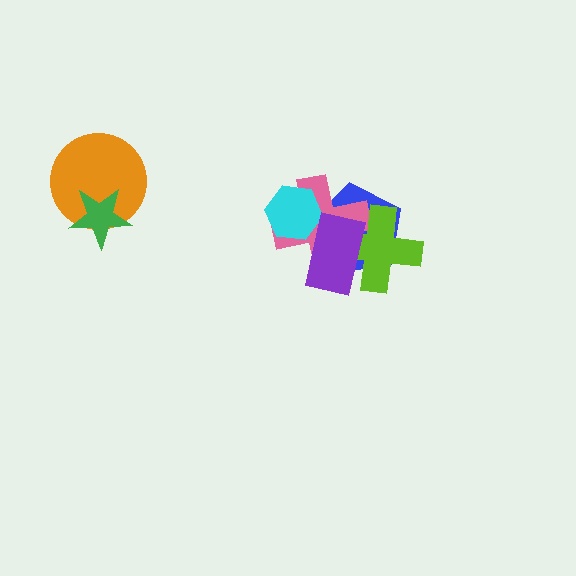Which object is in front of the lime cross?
The purple rectangle is in front of the lime cross.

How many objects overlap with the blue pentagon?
4 objects overlap with the blue pentagon.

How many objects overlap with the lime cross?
3 objects overlap with the lime cross.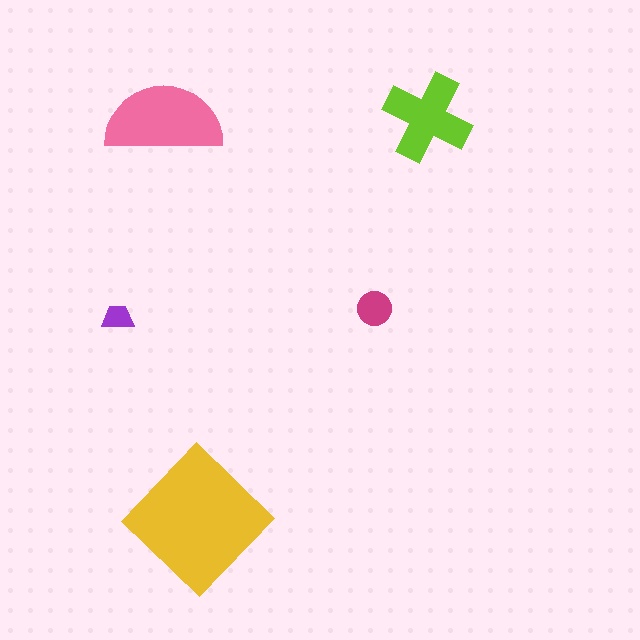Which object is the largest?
The yellow diamond.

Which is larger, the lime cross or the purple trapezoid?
The lime cross.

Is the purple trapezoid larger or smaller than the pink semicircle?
Smaller.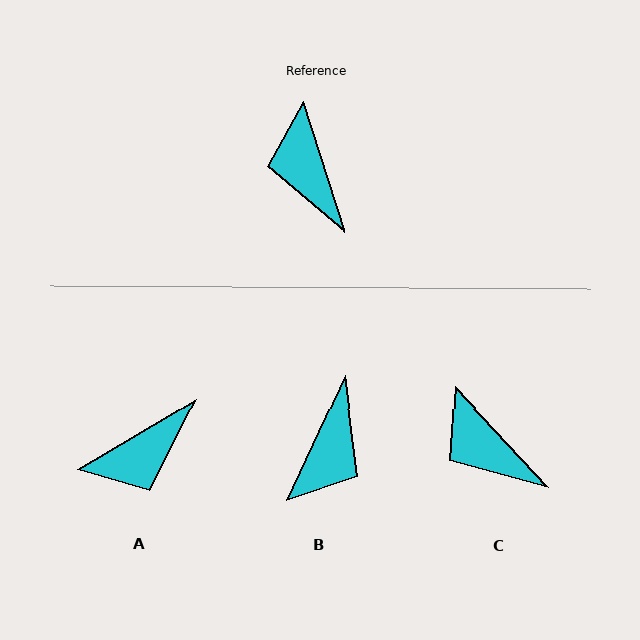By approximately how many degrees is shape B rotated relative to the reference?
Approximately 137 degrees counter-clockwise.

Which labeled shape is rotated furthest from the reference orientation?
B, about 137 degrees away.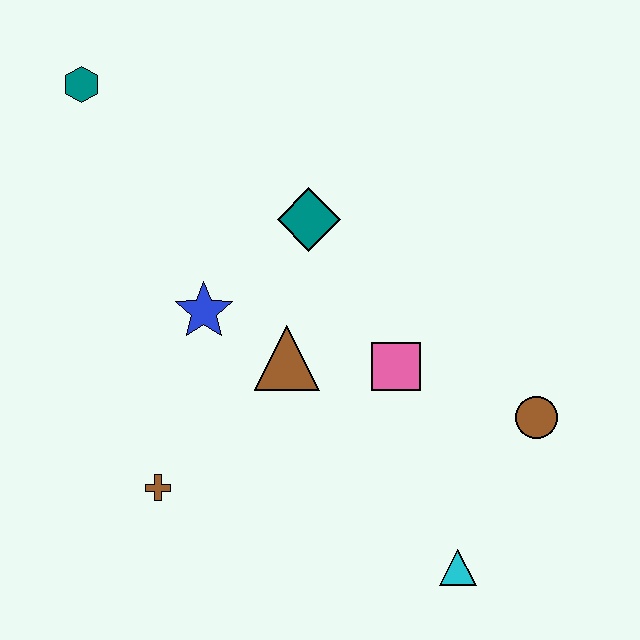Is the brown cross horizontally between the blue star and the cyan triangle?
No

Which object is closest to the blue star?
The brown triangle is closest to the blue star.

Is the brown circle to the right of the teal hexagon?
Yes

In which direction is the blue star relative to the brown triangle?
The blue star is to the left of the brown triangle.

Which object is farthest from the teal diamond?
The cyan triangle is farthest from the teal diamond.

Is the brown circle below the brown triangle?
Yes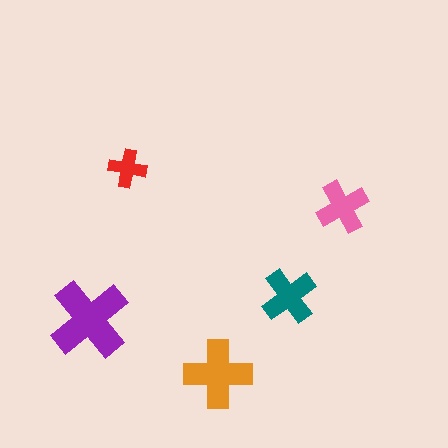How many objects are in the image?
There are 5 objects in the image.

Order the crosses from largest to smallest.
the purple one, the orange one, the teal one, the pink one, the red one.